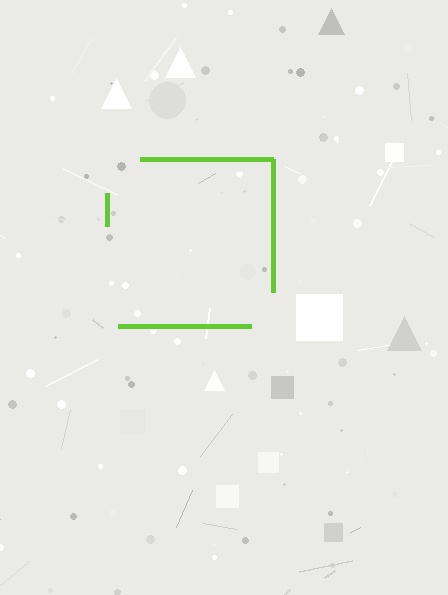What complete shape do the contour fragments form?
The contour fragments form a square.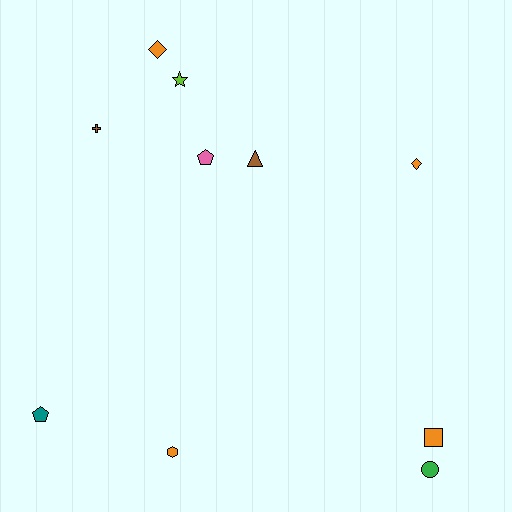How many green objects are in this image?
There is 1 green object.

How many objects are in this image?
There are 10 objects.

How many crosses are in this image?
There is 1 cross.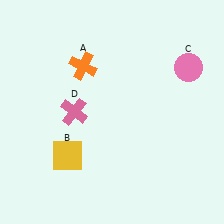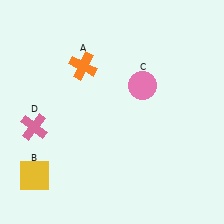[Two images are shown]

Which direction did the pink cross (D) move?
The pink cross (D) moved left.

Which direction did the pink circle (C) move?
The pink circle (C) moved left.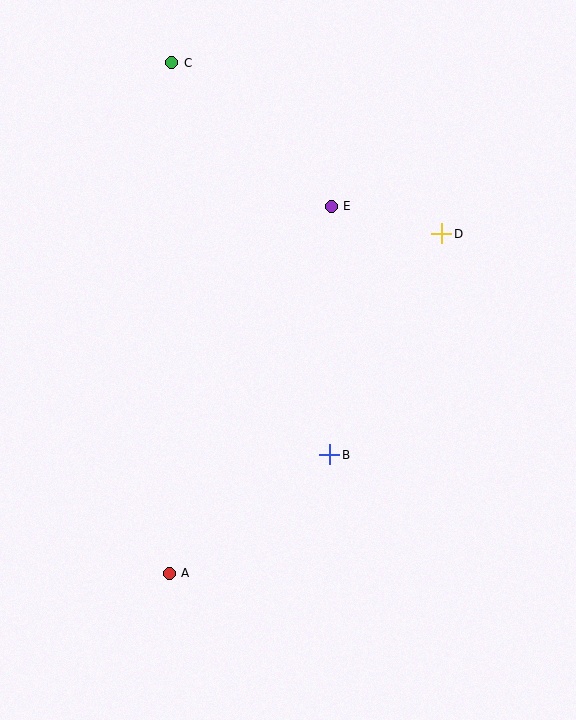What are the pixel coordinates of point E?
Point E is at (331, 206).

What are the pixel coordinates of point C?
Point C is at (172, 63).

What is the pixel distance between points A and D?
The distance between A and D is 435 pixels.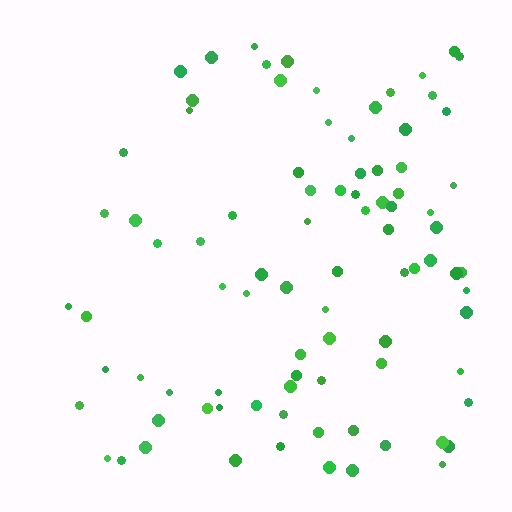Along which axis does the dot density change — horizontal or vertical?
Horizontal.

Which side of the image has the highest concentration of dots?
The right.